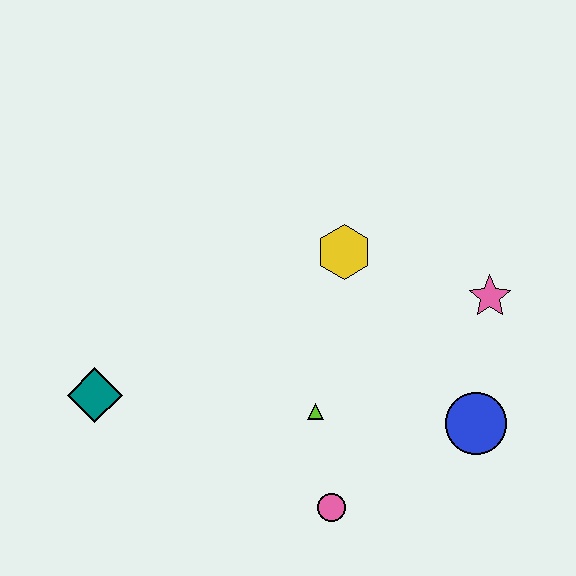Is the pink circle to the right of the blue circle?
No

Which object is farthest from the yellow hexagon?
The teal diamond is farthest from the yellow hexagon.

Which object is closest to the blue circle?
The pink star is closest to the blue circle.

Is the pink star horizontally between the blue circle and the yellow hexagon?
No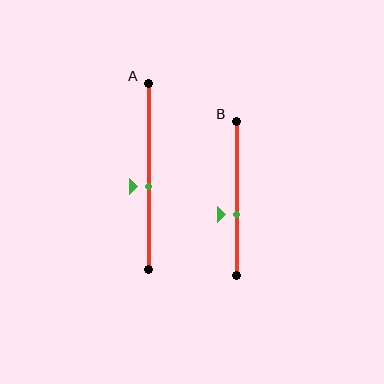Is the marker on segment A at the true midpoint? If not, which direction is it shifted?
No, the marker on segment A is shifted downward by about 5% of the segment length.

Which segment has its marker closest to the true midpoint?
Segment A has its marker closest to the true midpoint.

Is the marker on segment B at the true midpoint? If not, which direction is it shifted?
No, the marker on segment B is shifted downward by about 10% of the segment length.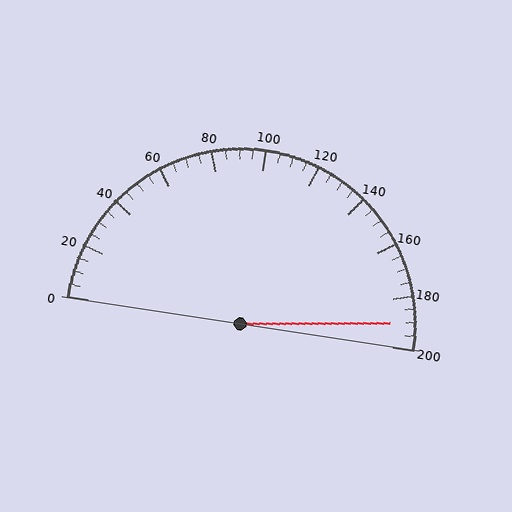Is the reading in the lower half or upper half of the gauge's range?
The reading is in the upper half of the range (0 to 200).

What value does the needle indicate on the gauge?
The needle indicates approximately 190.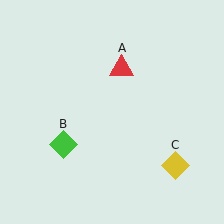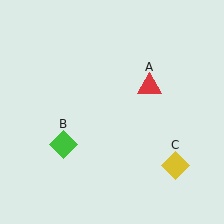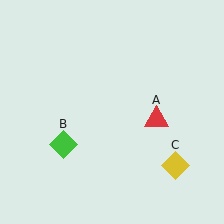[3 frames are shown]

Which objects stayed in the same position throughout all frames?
Green diamond (object B) and yellow diamond (object C) remained stationary.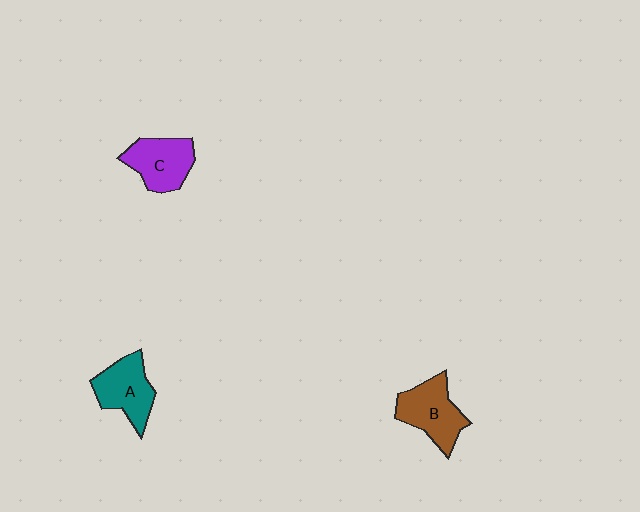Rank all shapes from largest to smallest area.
From largest to smallest: B (brown), A (teal), C (purple).